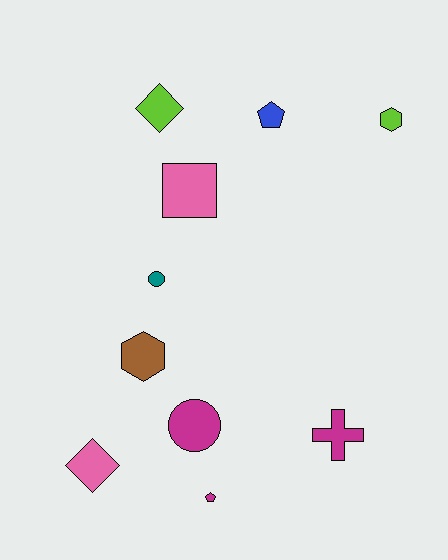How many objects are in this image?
There are 10 objects.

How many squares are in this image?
There is 1 square.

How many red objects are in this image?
There are no red objects.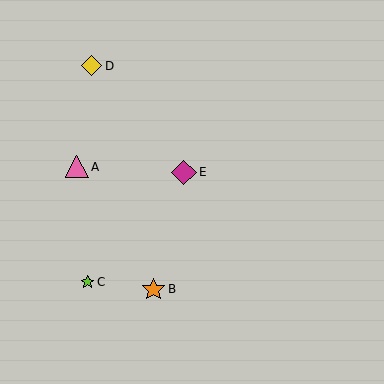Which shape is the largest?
The magenta diamond (labeled E) is the largest.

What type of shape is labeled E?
Shape E is a magenta diamond.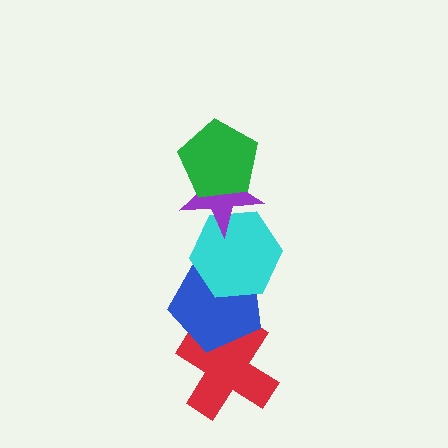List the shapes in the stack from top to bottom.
From top to bottom: the green pentagon, the purple star, the cyan hexagon, the blue pentagon, the red cross.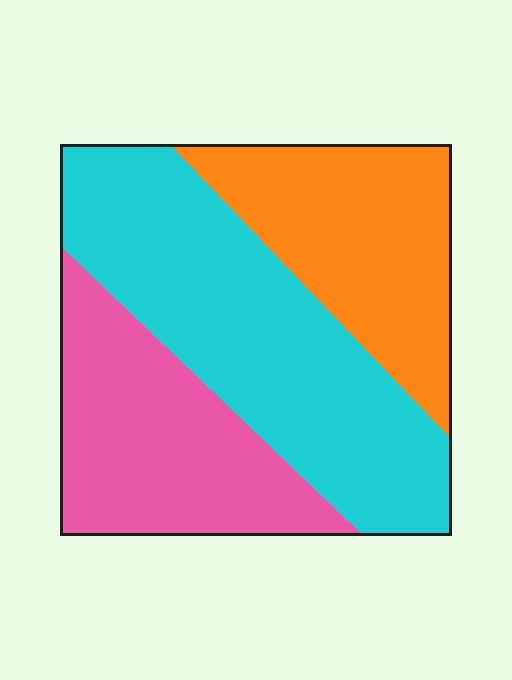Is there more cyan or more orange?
Cyan.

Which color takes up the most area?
Cyan, at roughly 45%.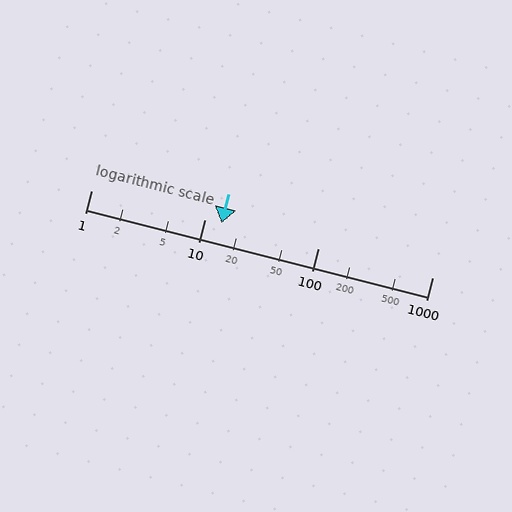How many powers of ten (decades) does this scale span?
The scale spans 3 decades, from 1 to 1000.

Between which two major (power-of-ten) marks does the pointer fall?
The pointer is between 10 and 100.